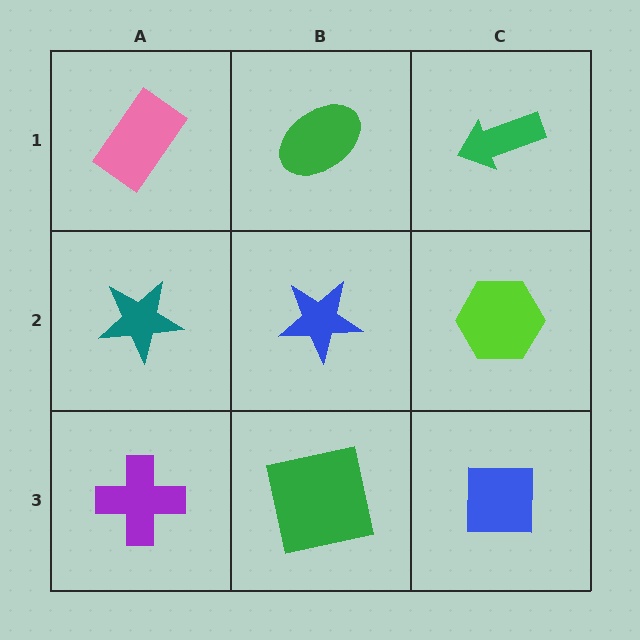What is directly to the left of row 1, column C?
A green ellipse.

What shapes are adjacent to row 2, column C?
A green arrow (row 1, column C), a blue square (row 3, column C), a blue star (row 2, column B).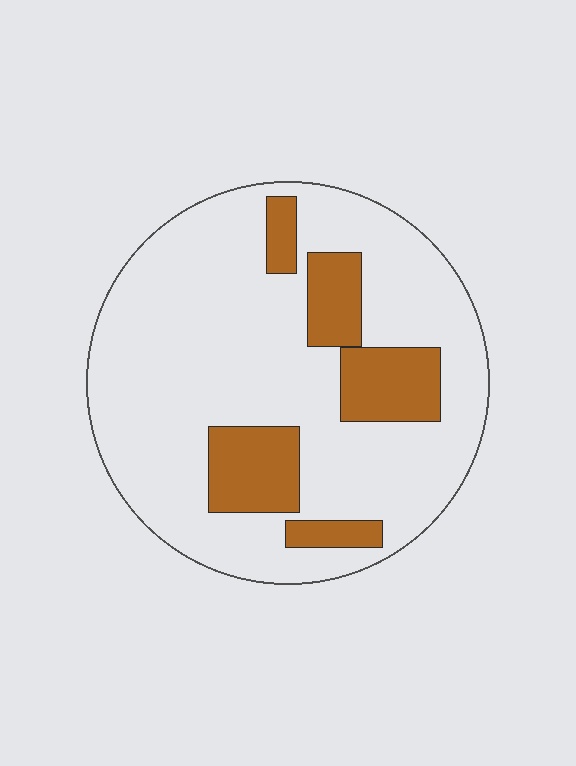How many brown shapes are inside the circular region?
5.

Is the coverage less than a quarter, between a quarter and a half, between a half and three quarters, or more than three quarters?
Less than a quarter.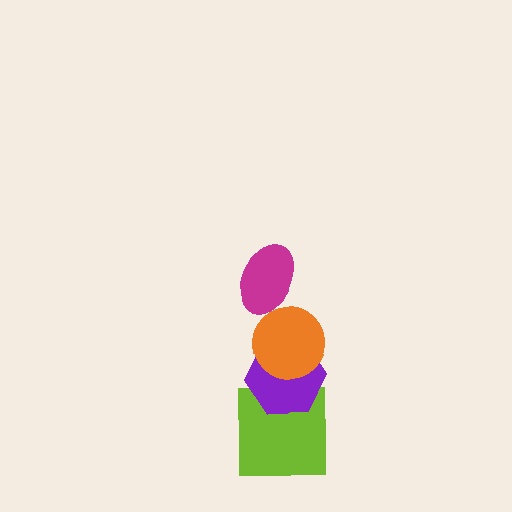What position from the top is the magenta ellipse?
The magenta ellipse is 1st from the top.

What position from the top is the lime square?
The lime square is 4th from the top.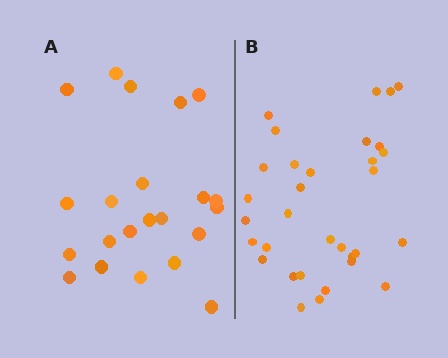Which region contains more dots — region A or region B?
Region B (the right region) has more dots.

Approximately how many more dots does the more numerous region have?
Region B has roughly 10 or so more dots than region A.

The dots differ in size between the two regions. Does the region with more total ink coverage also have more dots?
No. Region A has more total ink coverage because its dots are larger, but region B actually contains more individual dots. Total area can be misleading — the number of items is what matters here.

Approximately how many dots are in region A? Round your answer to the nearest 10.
About 20 dots. (The exact count is 22, which rounds to 20.)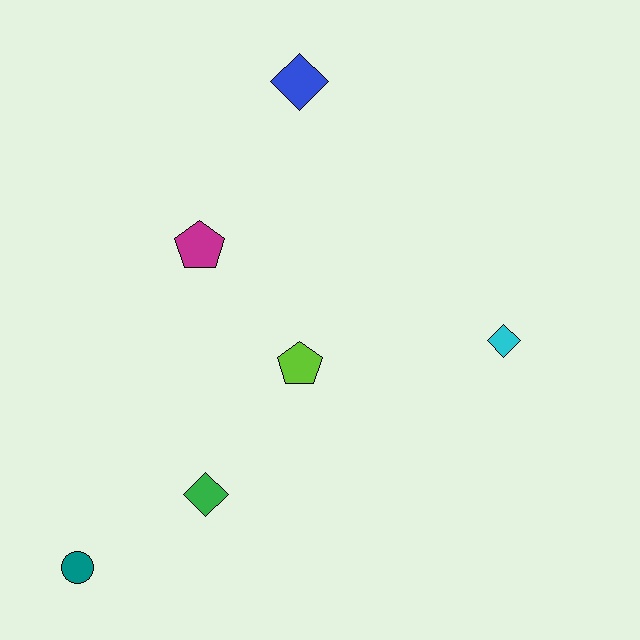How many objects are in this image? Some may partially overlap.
There are 6 objects.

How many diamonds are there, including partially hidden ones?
There are 3 diamonds.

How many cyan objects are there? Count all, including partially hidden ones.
There is 1 cyan object.